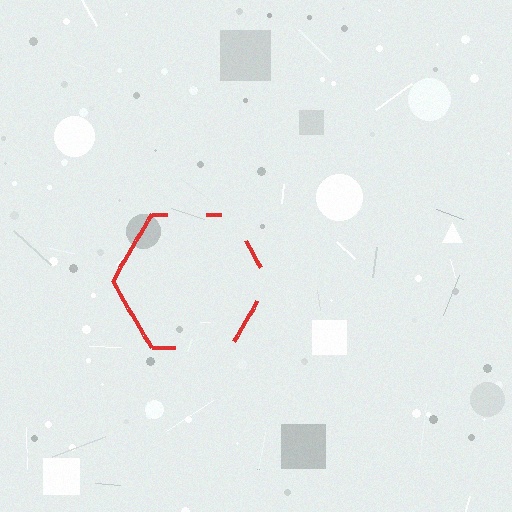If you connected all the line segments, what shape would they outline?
They would outline a hexagon.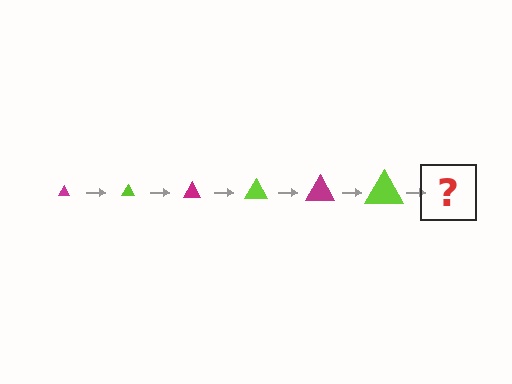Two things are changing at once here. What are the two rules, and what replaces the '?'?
The two rules are that the triangle grows larger each step and the color cycles through magenta and lime. The '?' should be a magenta triangle, larger than the previous one.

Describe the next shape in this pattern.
It should be a magenta triangle, larger than the previous one.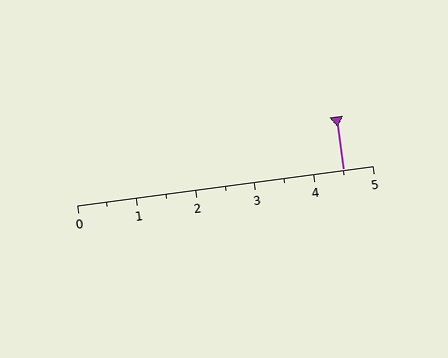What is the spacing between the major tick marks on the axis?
The major ticks are spaced 1 apart.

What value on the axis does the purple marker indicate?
The marker indicates approximately 4.5.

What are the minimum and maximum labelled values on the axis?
The axis runs from 0 to 5.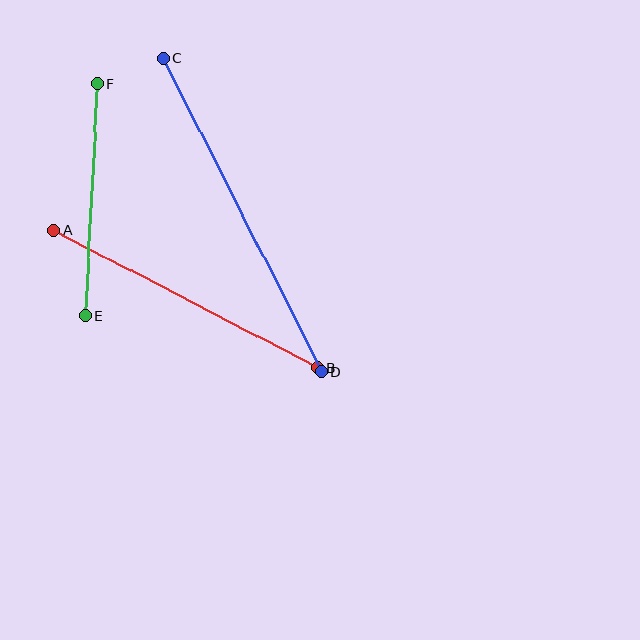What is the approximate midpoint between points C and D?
The midpoint is at approximately (242, 215) pixels.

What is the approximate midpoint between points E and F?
The midpoint is at approximately (91, 199) pixels.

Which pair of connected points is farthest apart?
Points C and D are farthest apart.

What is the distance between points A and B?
The distance is approximately 297 pixels.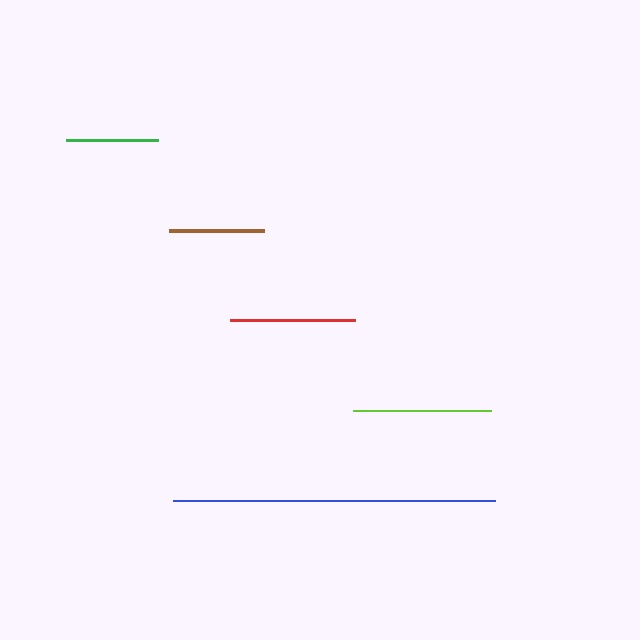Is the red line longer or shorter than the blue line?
The blue line is longer than the red line.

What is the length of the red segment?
The red segment is approximately 125 pixels long.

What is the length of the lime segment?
The lime segment is approximately 138 pixels long.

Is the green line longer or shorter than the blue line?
The blue line is longer than the green line.